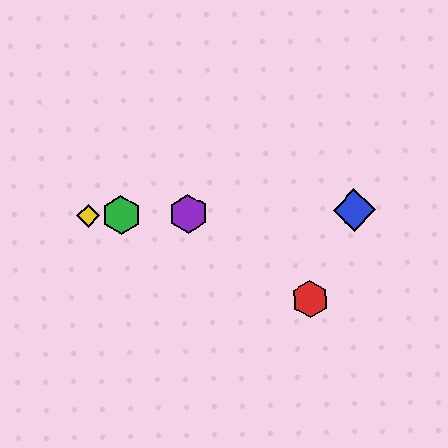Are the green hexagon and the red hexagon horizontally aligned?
No, the green hexagon is at y≈215 and the red hexagon is at y≈299.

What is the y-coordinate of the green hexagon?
The green hexagon is at y≈215.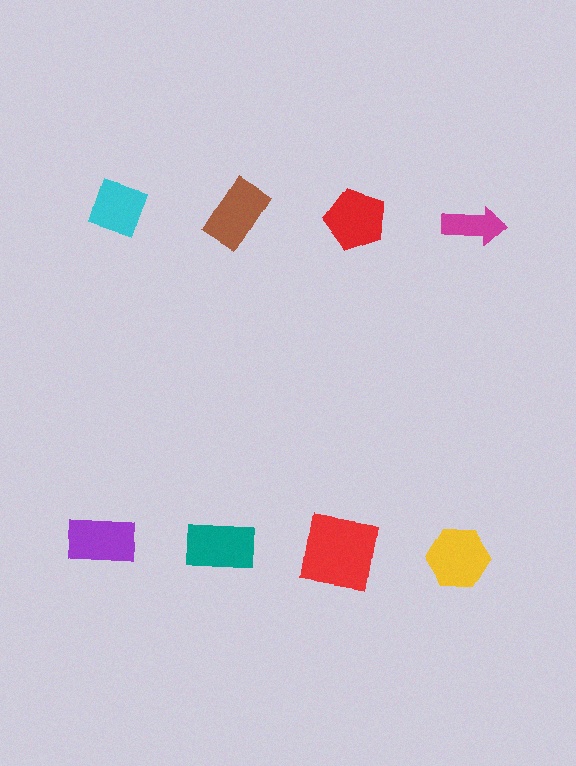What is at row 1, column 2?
A brown rectangle.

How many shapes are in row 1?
4 shapes.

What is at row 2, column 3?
A red square.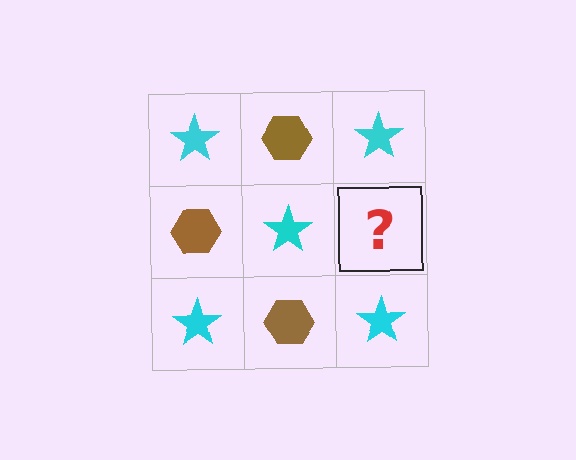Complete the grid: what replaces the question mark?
The question mark should be replaced with a brown hexagon.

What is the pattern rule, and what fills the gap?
The rule is that it alternates cyan star and brown hexagon in a checkerboard pattern. The gap should be filled with a brown hexagon.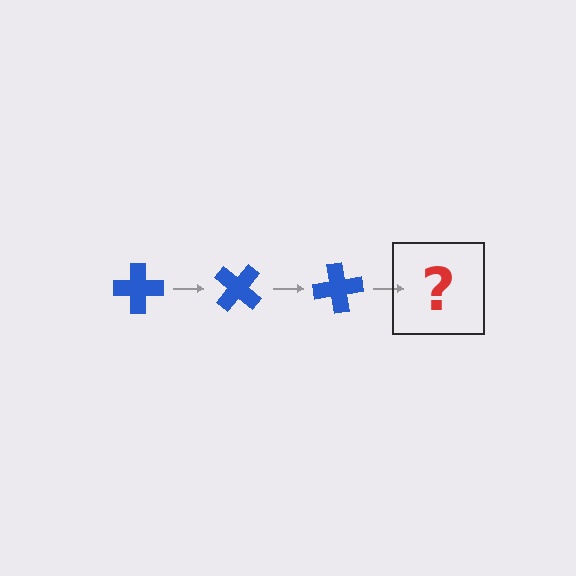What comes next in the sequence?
The next element should be a blue cross rotated 120 degrees.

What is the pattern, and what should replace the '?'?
The pattern is that the cross rotates 40 degrees each step. The '?' should be a blue cross rotated 120 degrees.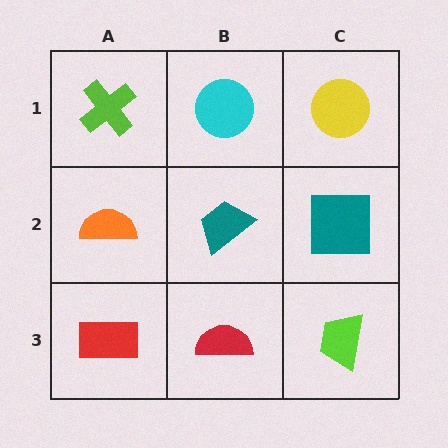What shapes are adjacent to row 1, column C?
A teal square (row 2, column C), a cyan circle (row 1, column B).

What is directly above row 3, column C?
A teal square.